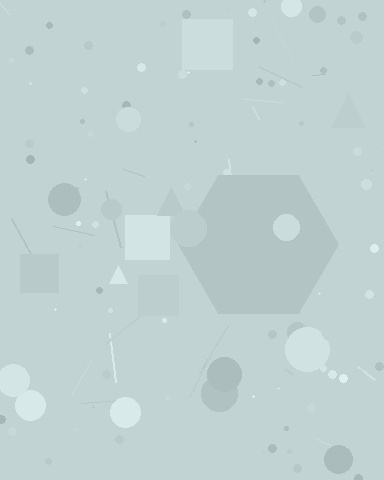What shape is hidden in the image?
A hexagon is hidden in the image.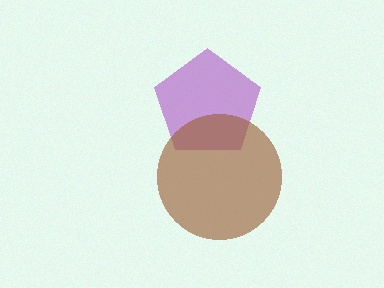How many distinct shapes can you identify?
There are 2 distinct shapes: a purple pentagon, a brown circle.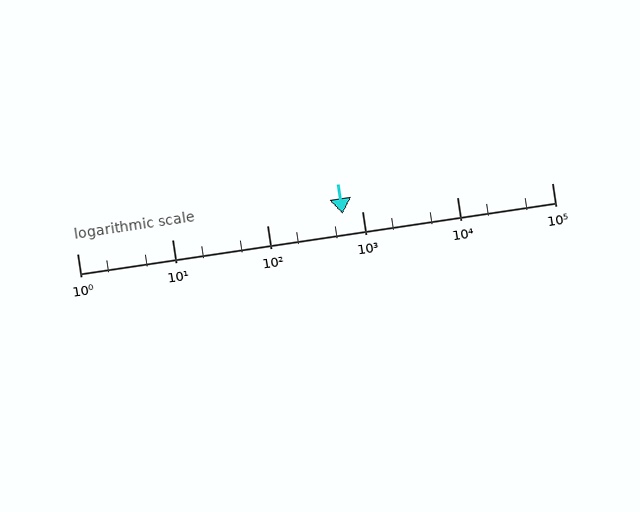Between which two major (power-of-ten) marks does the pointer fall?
The pointer is between 100 and 1000.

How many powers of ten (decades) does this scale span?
The scale spans 5 decades, from 1 to 100000.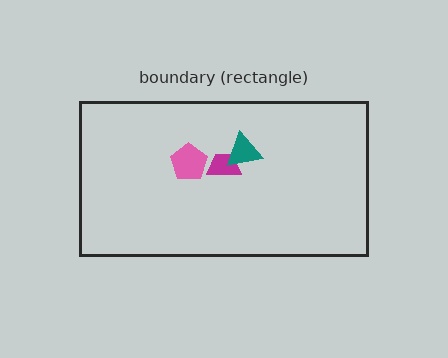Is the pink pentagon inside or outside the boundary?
Inside.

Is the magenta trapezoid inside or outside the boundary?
Inside.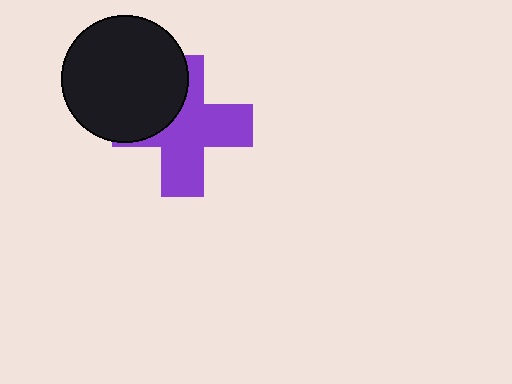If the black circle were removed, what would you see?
You would see the complete purple cross.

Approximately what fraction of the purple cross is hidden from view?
Roughly 34% of the purple cross is hidden behind the black circle.